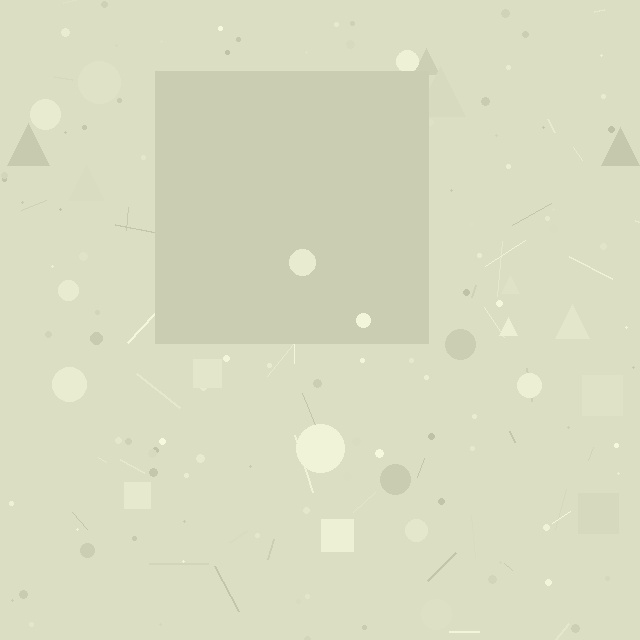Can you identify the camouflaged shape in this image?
The camouflaged shape is a square.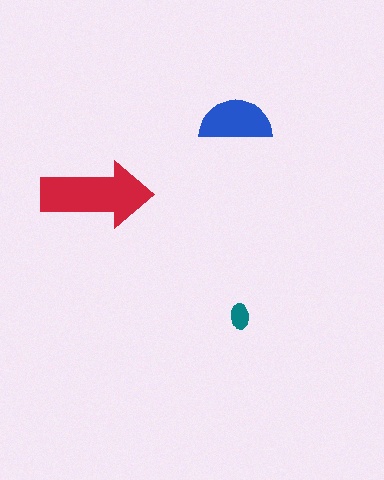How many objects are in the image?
There are 3 objects in the image.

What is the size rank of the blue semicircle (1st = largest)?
2nd.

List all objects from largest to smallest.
The red arrow, the blue semicircle, the teal ellipse.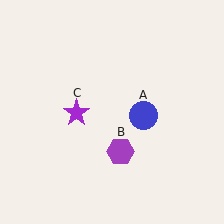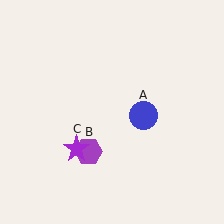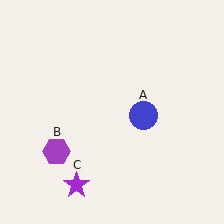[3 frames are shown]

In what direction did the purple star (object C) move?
The purple star (object C) moved down.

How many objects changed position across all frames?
2 objects changed position: purple hexagon (object B), purple star (object C).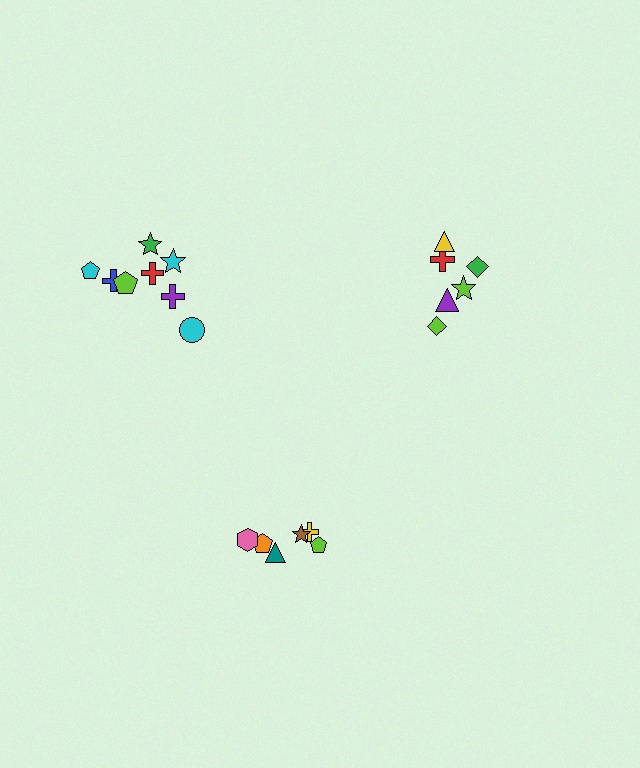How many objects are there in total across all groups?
There are 20 objects.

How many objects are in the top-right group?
There are 6 objects.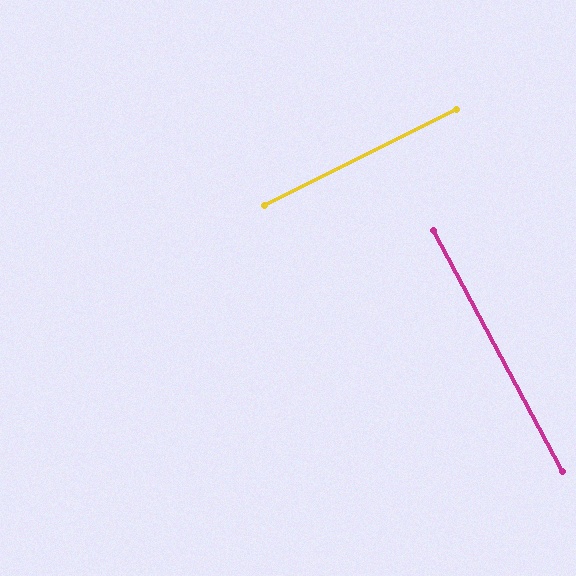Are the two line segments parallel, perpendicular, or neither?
Perpendicular — they meet at approximately 88°.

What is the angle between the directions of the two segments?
Approximately 88 degrees.